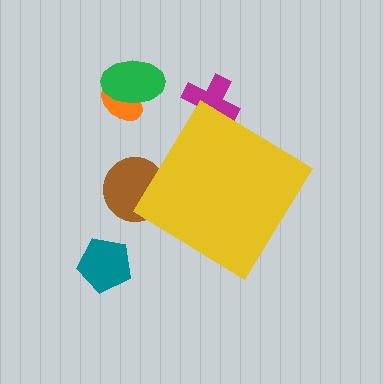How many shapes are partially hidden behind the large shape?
2 shapes are partially hidden.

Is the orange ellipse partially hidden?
No, the orange ellipse is fully visible.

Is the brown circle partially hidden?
Yes, the brown circle is partially hidden behind the yellow diamond.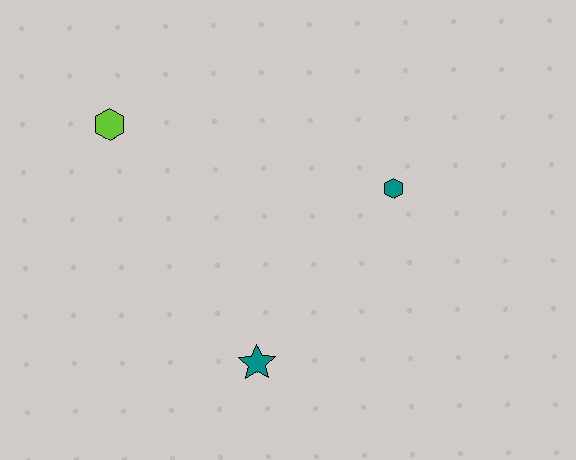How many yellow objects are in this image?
There are no yellow objects.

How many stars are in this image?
There is 1 star.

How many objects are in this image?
There are 3 objects.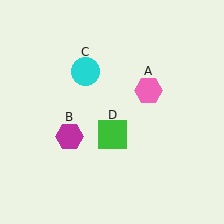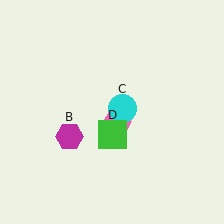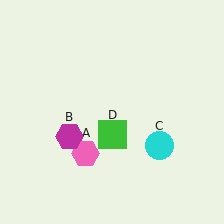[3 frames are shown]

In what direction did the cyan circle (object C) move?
The cyan circle (object C) moved down and to the right.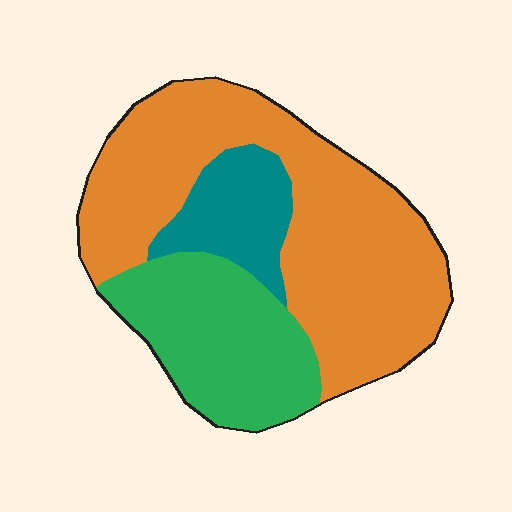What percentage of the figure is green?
Green covers about 30% of the figure.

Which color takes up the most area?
Orange, at roughly 60%.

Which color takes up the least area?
Teal, at roughly 15%.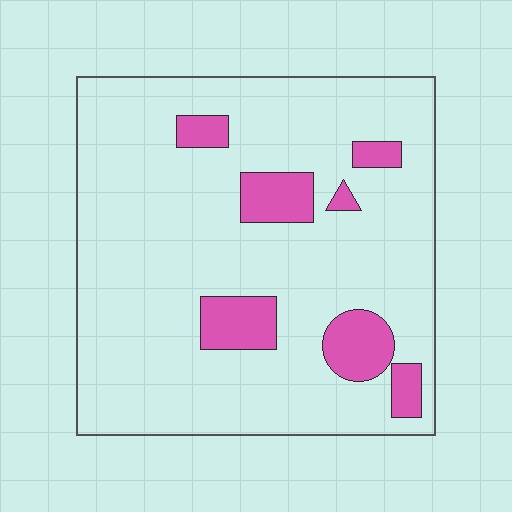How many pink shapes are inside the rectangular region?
7.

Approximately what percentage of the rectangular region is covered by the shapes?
Approximately 15%.